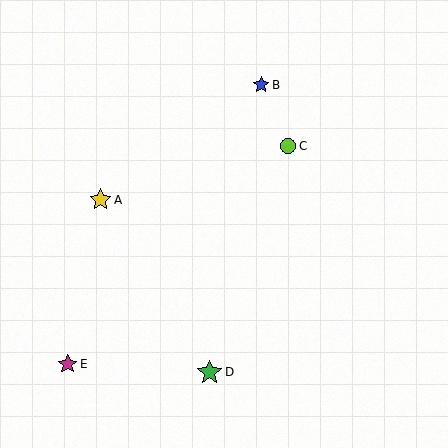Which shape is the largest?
The green star (labeled D) is the largest.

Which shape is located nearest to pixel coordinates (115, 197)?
The yellow star (labeled A) at (101, 200) is nearest to that location.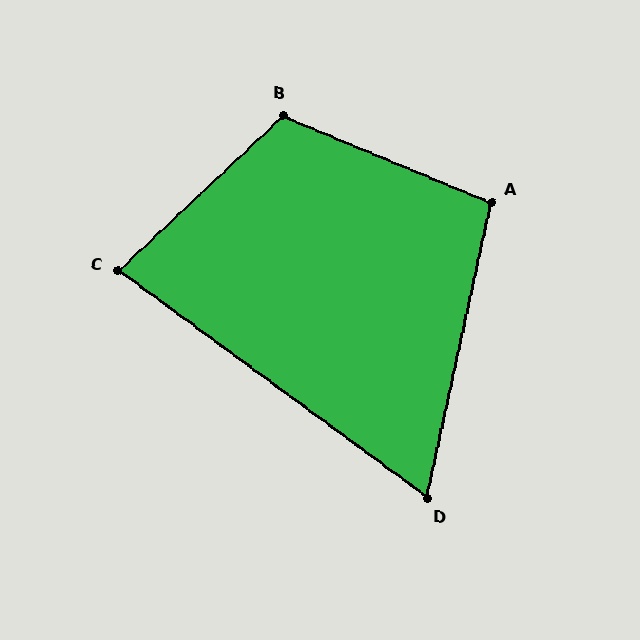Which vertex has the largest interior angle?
B, at approximately 114 degrees.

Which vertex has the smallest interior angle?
D, at approximately 66 degrees.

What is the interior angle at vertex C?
Approximately 80 degrees (acute).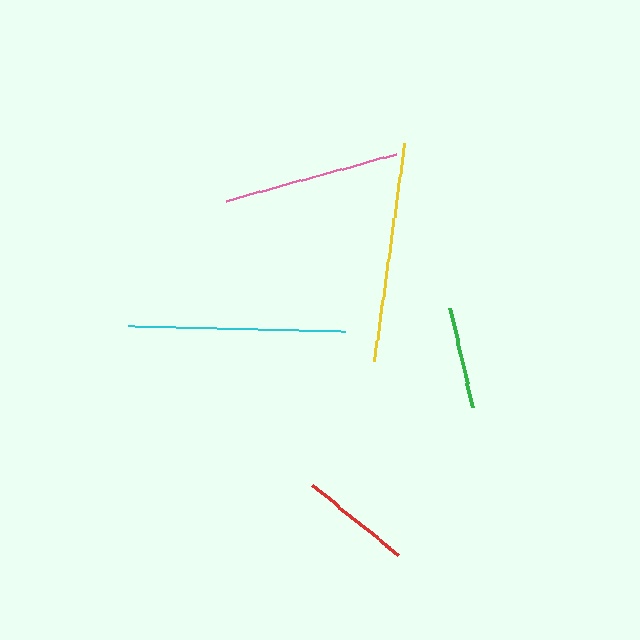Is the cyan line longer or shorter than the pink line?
The cyan line is longer than the pink line.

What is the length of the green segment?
The green segment is approximately 100 pixels long.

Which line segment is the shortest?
The green line is the shortest at approximately 100 pixels.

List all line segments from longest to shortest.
From longest to shortest: yellow, cyan, pink, red, green.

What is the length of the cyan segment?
The cyan segment is approximately 217 pixels long.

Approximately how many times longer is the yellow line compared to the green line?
The yellow line is approximately 2.2 times the length of the green line.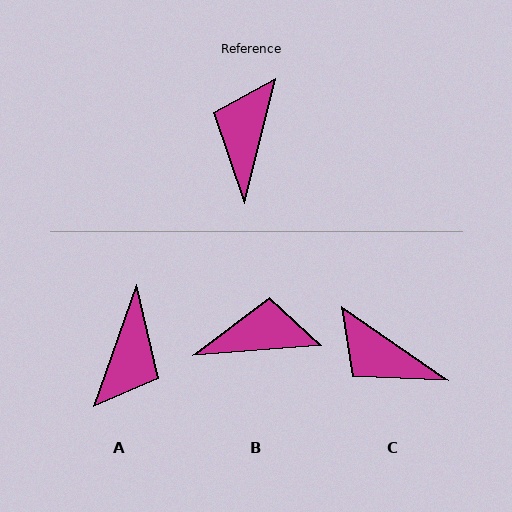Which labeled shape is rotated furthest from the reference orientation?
A, about 175 degrees away.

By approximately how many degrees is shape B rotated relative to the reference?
Approximately 72 degrees clockwise.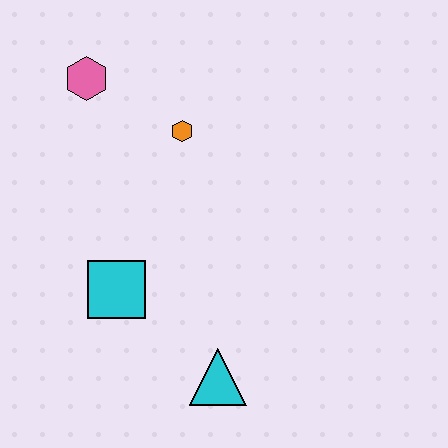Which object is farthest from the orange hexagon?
The cyan triangle is farthest from the orange hexagon.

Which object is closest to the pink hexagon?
The orange hexagon is closest to the pink hexagon.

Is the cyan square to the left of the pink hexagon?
No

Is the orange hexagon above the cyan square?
Yes